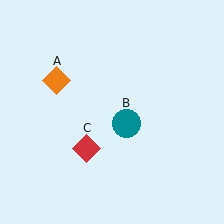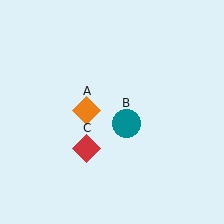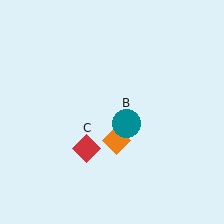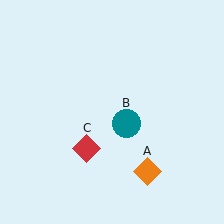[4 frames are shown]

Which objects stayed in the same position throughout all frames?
Teal circle (object B) and red diamond (object C) remained stationary.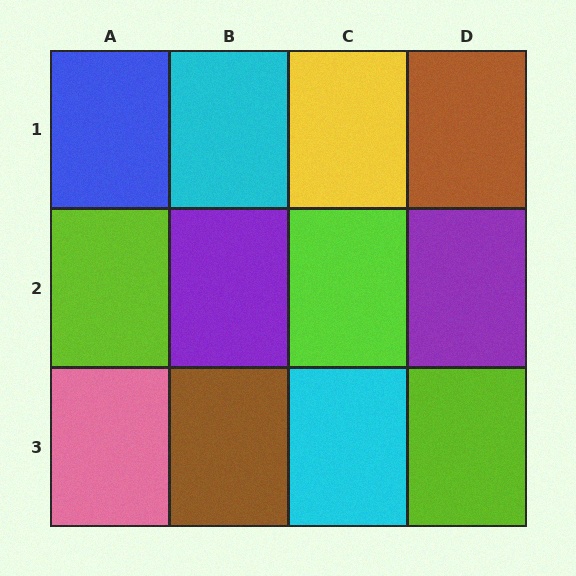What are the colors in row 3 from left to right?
Pink, brown, cyan, lime.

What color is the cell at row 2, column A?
Lime.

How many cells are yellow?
1 cell is yellow.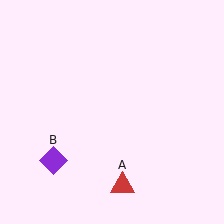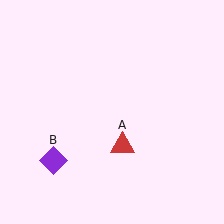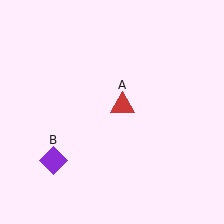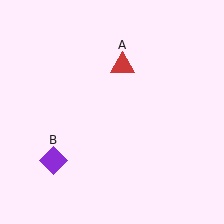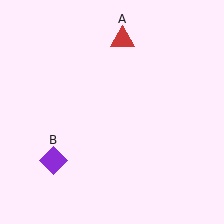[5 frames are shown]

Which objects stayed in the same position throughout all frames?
Purple diamond (object B) remained stationary.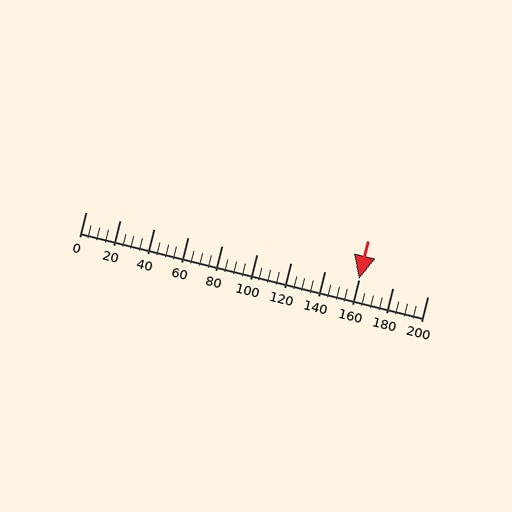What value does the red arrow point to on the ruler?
The red arrow points to approximately 160.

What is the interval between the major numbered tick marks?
The major tick marks are spaced 20 units apart.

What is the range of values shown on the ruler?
The ruler shows values from 0 to 200.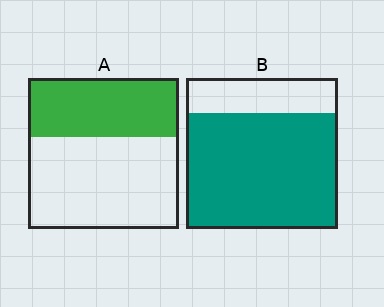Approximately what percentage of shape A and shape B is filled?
A is approximately 40% and B is approximately 75%.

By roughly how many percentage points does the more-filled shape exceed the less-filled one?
By roughly 40 percentage points (B over A).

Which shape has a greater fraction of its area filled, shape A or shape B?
Shape B.